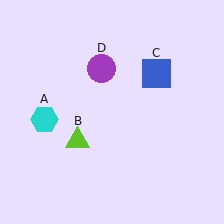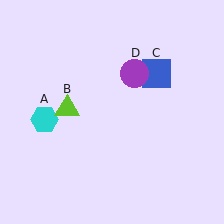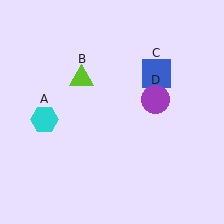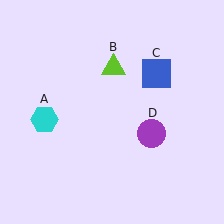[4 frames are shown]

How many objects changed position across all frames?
2 objects changed position: lime triangle (object B), purple circle (object D).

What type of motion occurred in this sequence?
The lime triangle (object B), purple circle (object D) rotated clockwise around the center of the scene.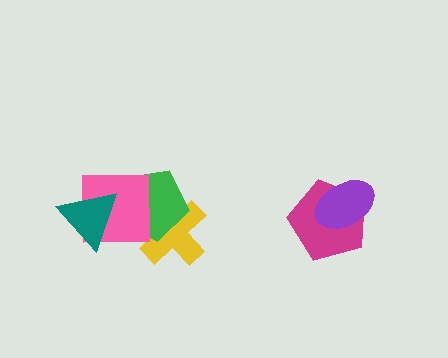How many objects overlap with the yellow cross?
2 objects overlap with the yellow cross.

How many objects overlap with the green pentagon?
3 objects overlap with the green pentagon.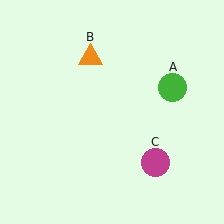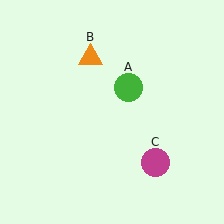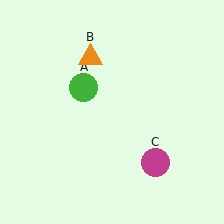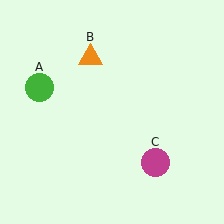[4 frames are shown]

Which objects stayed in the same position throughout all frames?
Orange triangle (object B) and magenta circle (object C) remained stationary.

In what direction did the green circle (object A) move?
The green circle (object A) moved left.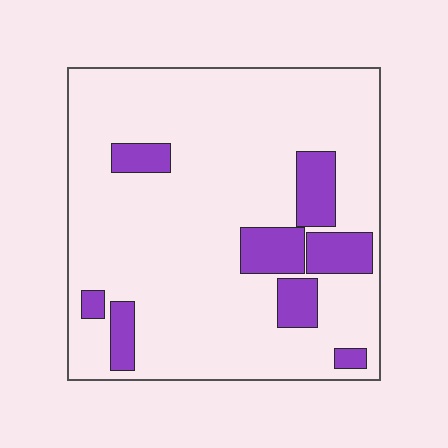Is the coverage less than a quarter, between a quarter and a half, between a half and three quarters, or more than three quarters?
Less than a quarter.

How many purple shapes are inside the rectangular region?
8.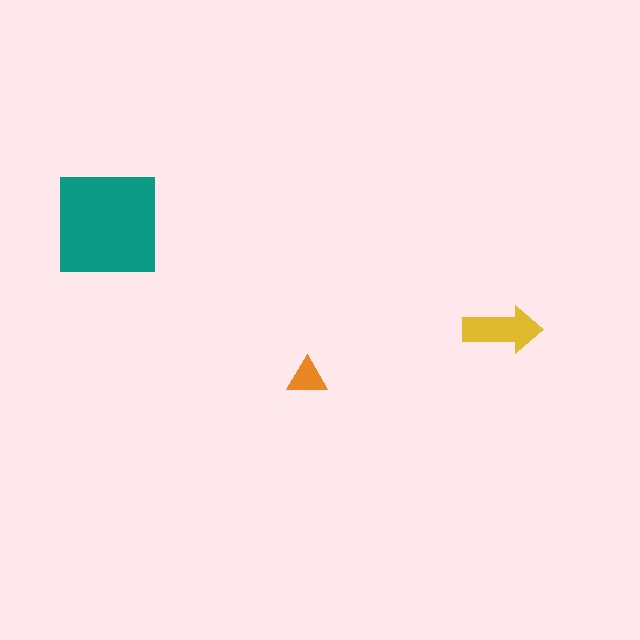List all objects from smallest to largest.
The orange triangle, the yellow arrow, the teal square.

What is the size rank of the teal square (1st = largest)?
1st.